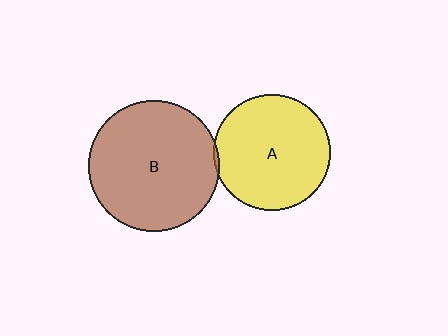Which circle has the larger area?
Circle B (brown).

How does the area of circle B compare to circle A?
Approximately 1.3 times.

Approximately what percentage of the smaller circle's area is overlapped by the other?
Approximately 5%.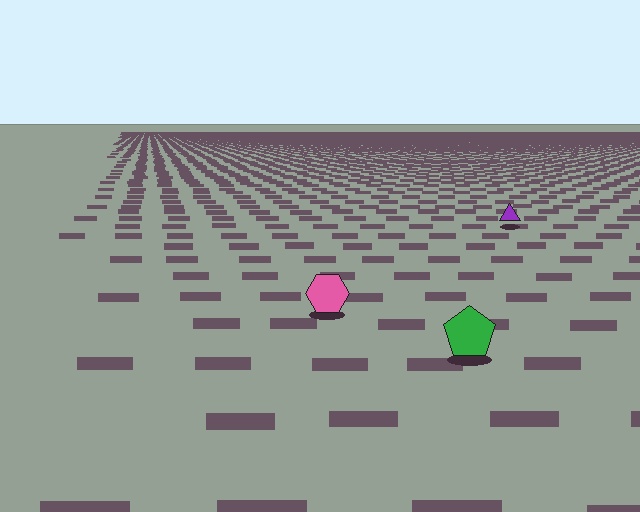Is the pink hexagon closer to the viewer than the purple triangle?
Yes. The pink hexagon is closer — you can tell from the texture gradient: the ground texture is coarser near it.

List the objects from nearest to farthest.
From nearest to farthest: the green pentagon, the pink hexagon, the purple triangle.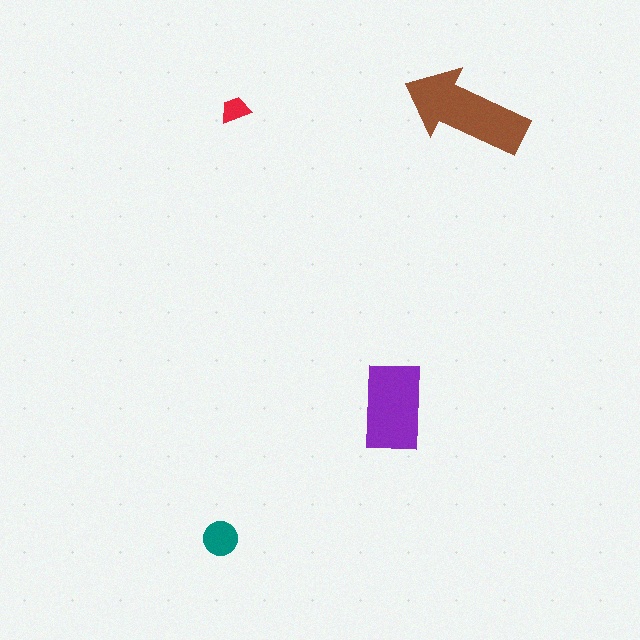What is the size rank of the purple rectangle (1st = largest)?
2nd.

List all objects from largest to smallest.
The brown arrow, the purple rectangle, the teal circle, the red trapezoid.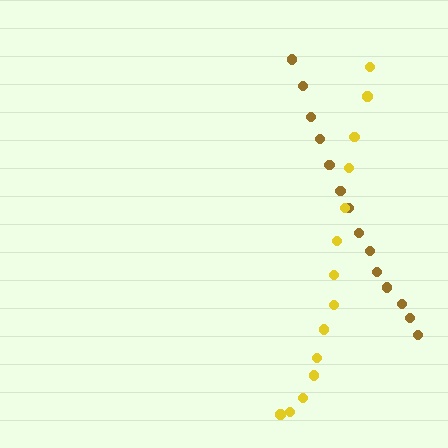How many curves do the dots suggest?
There are 2 distinct paths.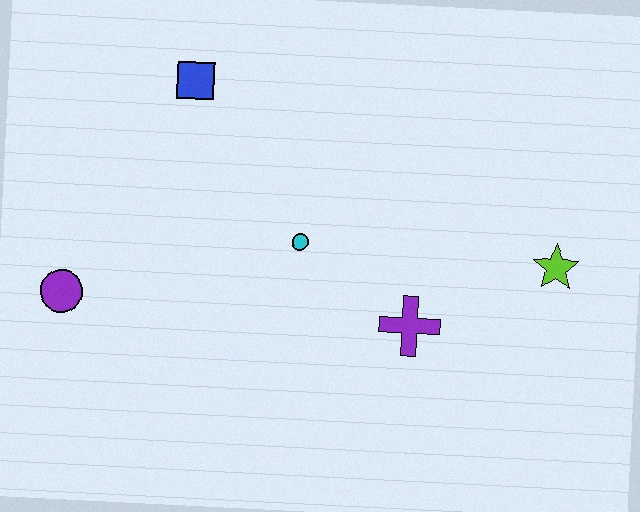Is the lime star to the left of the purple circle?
No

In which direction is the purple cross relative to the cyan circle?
The purple cross is to the right of the cyan circle.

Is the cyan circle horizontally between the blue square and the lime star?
Yes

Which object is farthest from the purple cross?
The purple circle is farthest from the purple cross.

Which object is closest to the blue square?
The cyan circle is closest to the blue square.